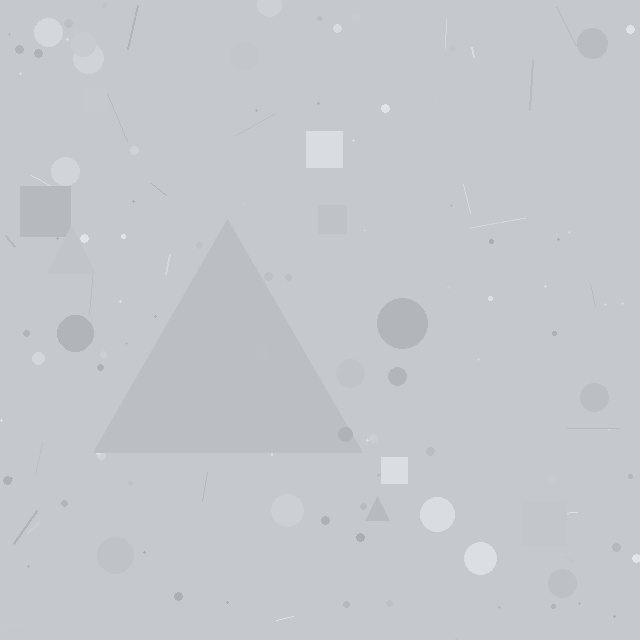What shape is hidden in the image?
A triangle is hidden in the image.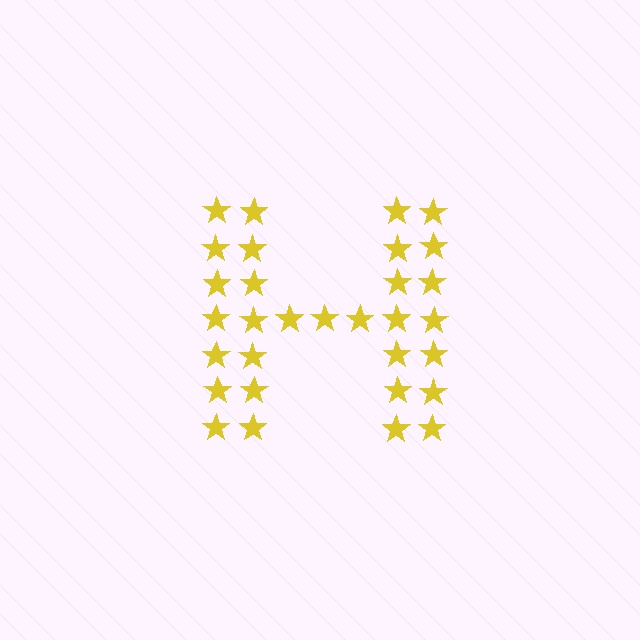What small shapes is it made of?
It is made of small stars.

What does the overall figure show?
The overall figure shows the letter H.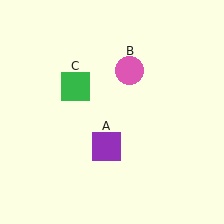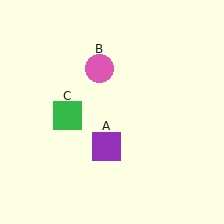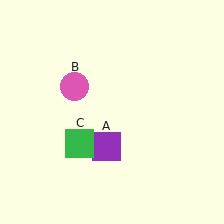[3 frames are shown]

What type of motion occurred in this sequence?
The pink circle (object B), green square (object C) rotated counterclockwise around the center of the scene.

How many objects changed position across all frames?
2 objects changed position: pink circle (object B), green square (object C).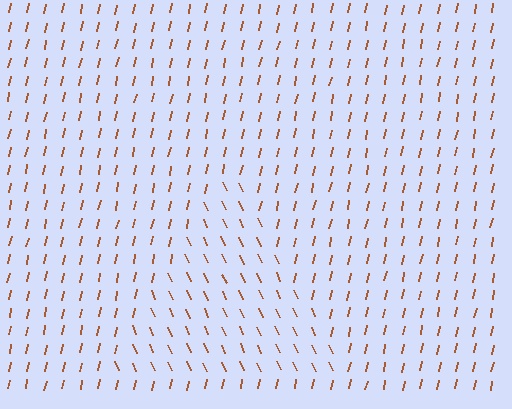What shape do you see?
I see a triangle.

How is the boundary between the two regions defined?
The boundary is defined purely by a change in line orientation (approximately 36 degrees difference). All lines are the same color and thickness.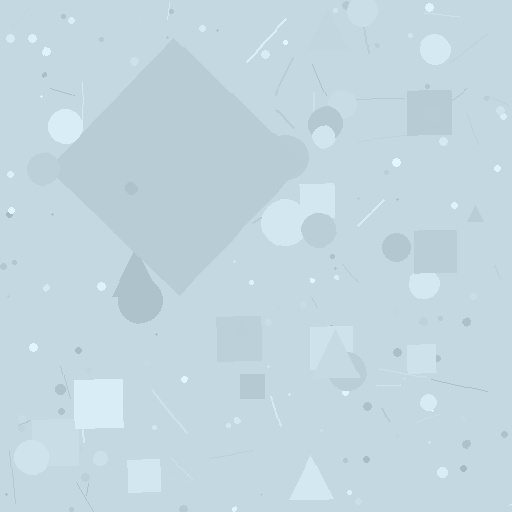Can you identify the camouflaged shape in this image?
The camouflaged shape is a diamond.